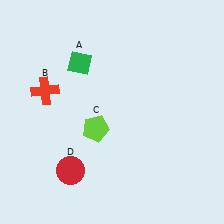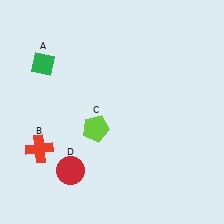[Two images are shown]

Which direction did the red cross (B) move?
The red cross (B) moved down.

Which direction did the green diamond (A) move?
The green diamond (A) moved left.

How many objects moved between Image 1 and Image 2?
2 objects moved between the two images.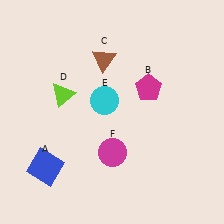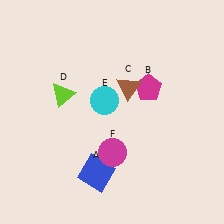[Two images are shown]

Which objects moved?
The objects that moved are: the blue square (A), the brown triangle (C).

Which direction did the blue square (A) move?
The blue square (A) moved right.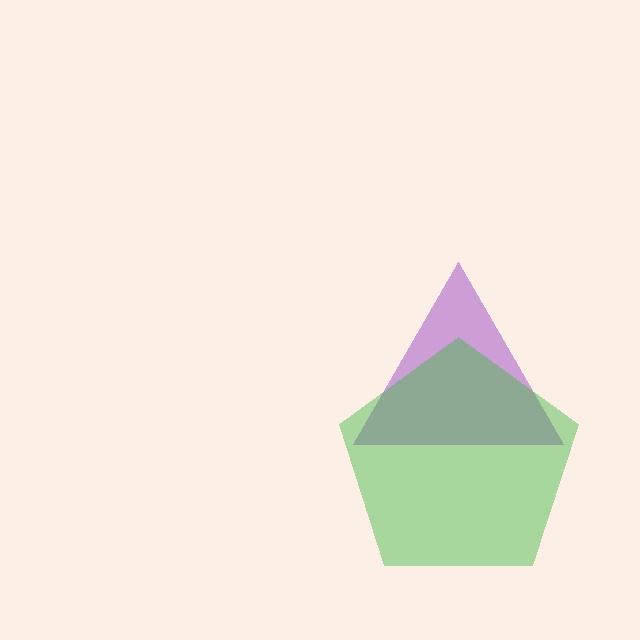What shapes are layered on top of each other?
The layered shapes are: a purple triangle, a green pentagon.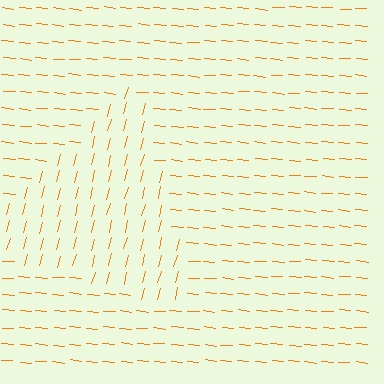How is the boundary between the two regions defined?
The boundary is defined purely by a change in line orientation (approximately 81 degrees difference). All lines are the same color and thickness.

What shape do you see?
I see a triangle.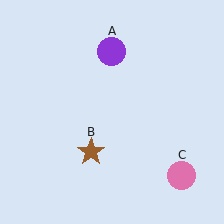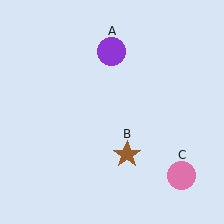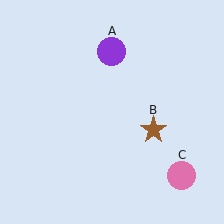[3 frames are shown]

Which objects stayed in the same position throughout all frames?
Purple circle (object A) and pink circle (object C) remained stationary.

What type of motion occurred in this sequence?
The brown star (object B) rotated counterclockwise around the center of the scene.